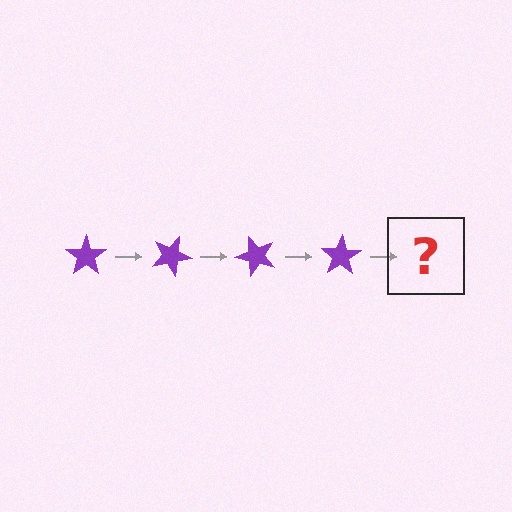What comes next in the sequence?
The next element should be a purple star rotated 100 degrees.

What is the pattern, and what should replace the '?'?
The pattern is that the star rotates 25 degrees each step. The '?' should be a purple star rotated 100 degrees.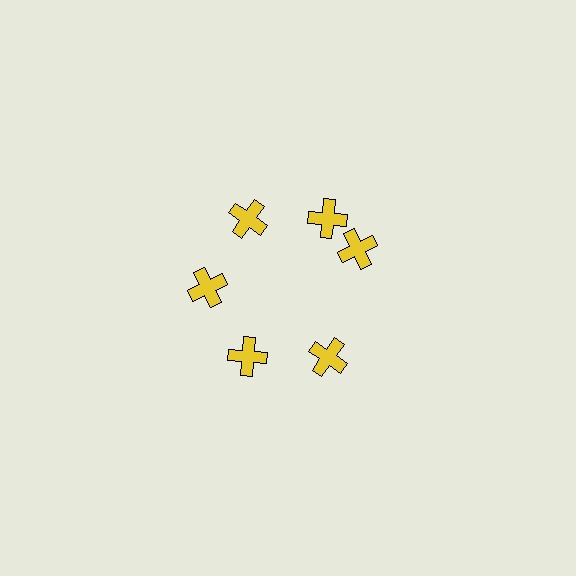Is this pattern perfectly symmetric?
No. The 6 yellow crosses are arranged in a ring, but one element near the 3 o'clock position is rotated out of alignment along the ring, breaking the 6-fold rotational symmetry.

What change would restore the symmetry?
The symmetry would be restored by rotating it back into even spacing with its neighbors so that all 6 crosses sit at equal angles and equal distance from the center.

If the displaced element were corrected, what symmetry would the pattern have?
It would have 6-fold rotational symmetry — the pattern would map onto itself every 60 degrees.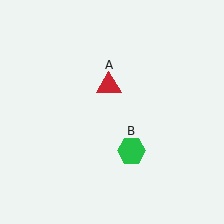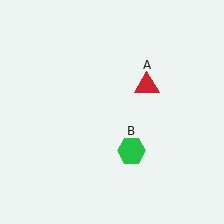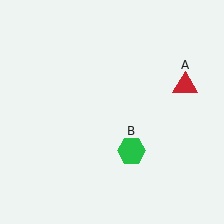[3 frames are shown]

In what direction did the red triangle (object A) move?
The red triangle (object A) moved right.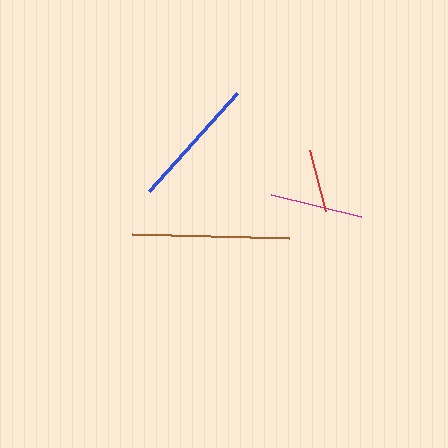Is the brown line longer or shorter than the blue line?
The brown line is longer than the blue line.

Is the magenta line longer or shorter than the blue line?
The blue line is longer than the magenta line.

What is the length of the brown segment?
The brown segment is approximately 157 pixels long.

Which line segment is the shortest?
The red line is the shortest at approximately 64 pixels.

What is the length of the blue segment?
The blue segment is approximately 132 pixels long.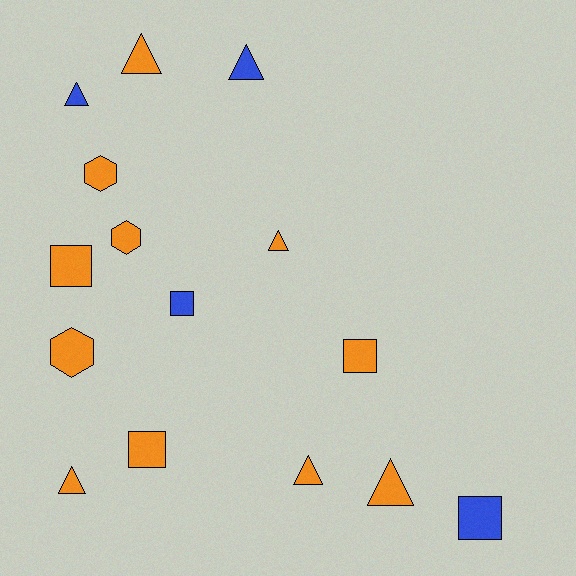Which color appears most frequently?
Orange, with 11 objects.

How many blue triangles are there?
There are 2 blue triangles.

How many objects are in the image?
There are 15 objects.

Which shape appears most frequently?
Triangle, with 7 objects.